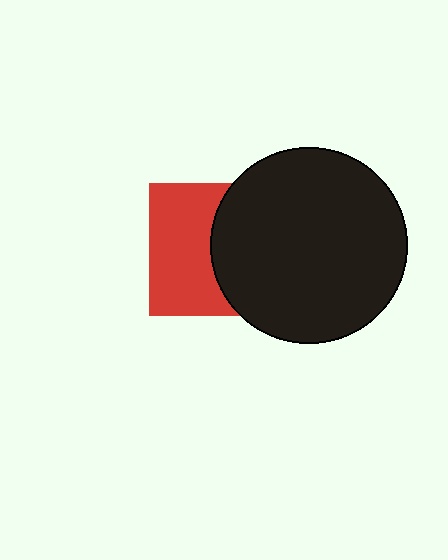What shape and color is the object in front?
The object in front is a black circle.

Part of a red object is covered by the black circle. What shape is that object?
It is a square.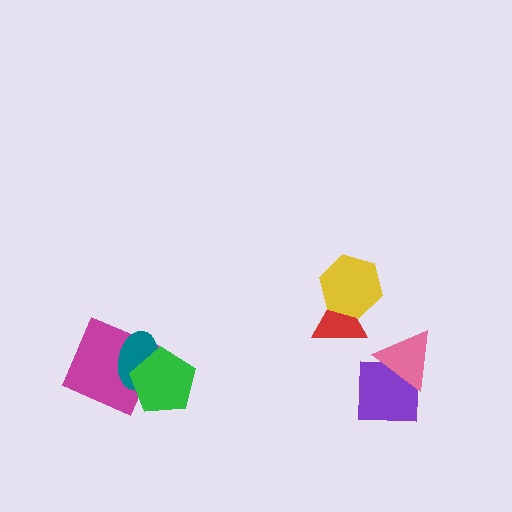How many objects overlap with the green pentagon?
2 objects overlap with the green pentagon.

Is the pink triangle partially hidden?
No, no other shape covers it.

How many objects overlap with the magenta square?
2 objects overlap with the magenta square.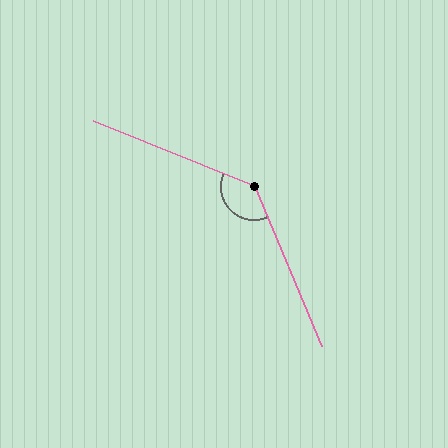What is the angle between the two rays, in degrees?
Approximately 135 degrees.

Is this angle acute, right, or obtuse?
It is obtuse.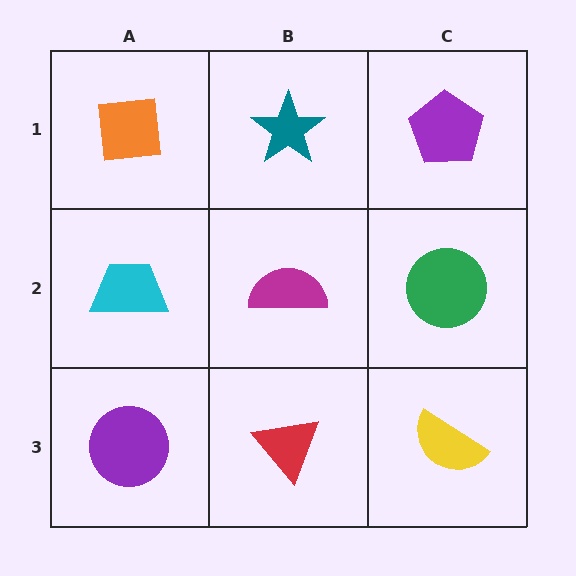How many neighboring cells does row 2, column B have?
4.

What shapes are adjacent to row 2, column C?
A purple pentagon (row 1, column C), a yellow semicircle (row 3, column C), a magenta semicircle (row 2, column B).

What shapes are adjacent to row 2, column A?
An orange square (row 1, column A), a purple circle (row 3, column A), a magenta semicircle (row 2, column B).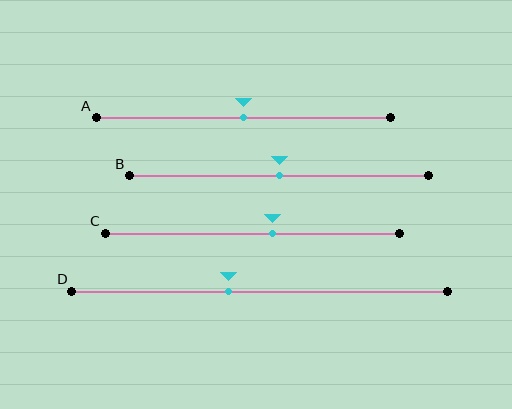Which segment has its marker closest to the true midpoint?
Segment A has its marker closest to the true midpoint.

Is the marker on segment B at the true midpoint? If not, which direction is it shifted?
Yes, the marker on segment B is at the true midpoint.